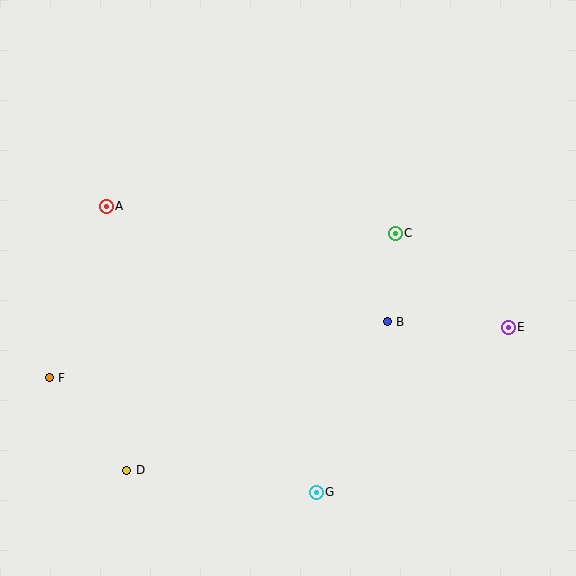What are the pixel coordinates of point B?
Point B is at (387, 322).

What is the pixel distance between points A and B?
The distance between A and B is 304 pixels.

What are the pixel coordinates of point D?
Point D is at (127, 470).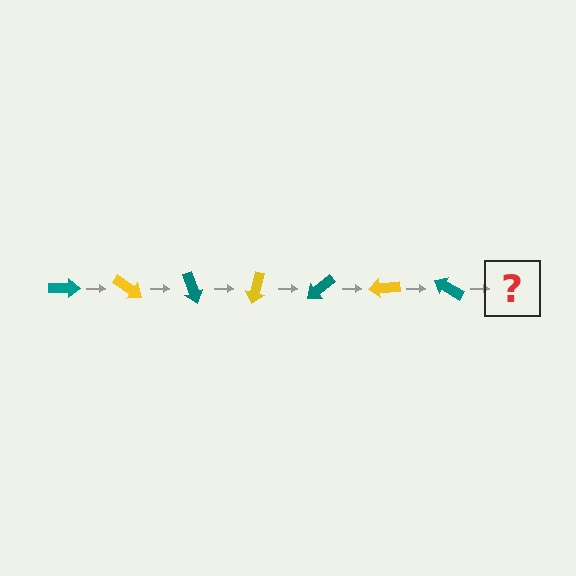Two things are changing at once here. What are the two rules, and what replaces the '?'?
The two rules are that it rotates 35 degrees each step and the color cycles through teal and yellow. The '?' should be a yellow arrow, rotated 245 degrees from the start.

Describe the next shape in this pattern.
It should be a yellow arrow, rotated 245 degrees from the start.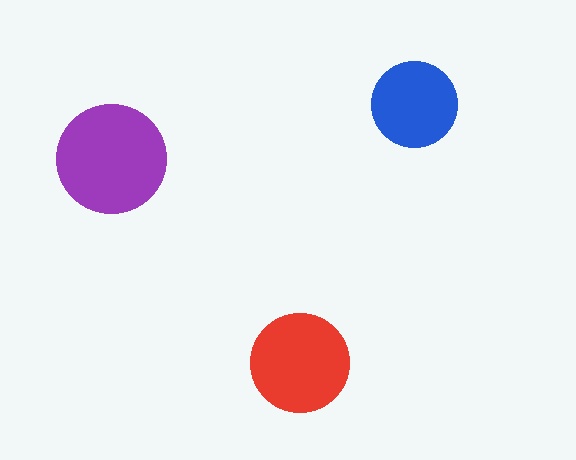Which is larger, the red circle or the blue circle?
The red one.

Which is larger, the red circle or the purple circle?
The purple one.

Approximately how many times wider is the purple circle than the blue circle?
About 1.5 times wider.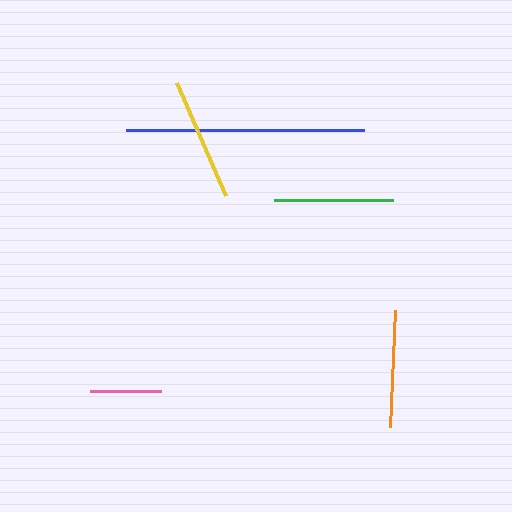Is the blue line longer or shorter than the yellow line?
The blue line is longer than the yellow line.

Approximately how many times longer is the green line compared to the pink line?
The green line is approximately 1.7 times the length of the pink line.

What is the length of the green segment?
The green segment is approximately 119 pixels long.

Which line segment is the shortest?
The pink line is the shortest at approximately 71 pixels.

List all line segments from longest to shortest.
From longest to shortest: blue, yellow, green, orange, pink.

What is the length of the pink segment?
The pink segment is approximately 71 pixels long.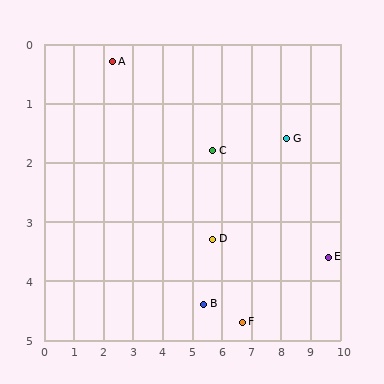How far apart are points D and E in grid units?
Points D and E are about 3.9 grid units apart.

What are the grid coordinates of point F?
Point F is at approximately (6.7, 4.7).